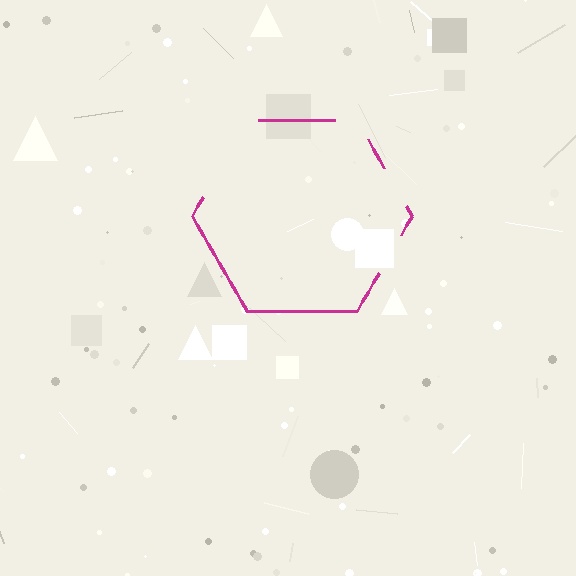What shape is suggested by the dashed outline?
The dashed outline suggests a hexagon.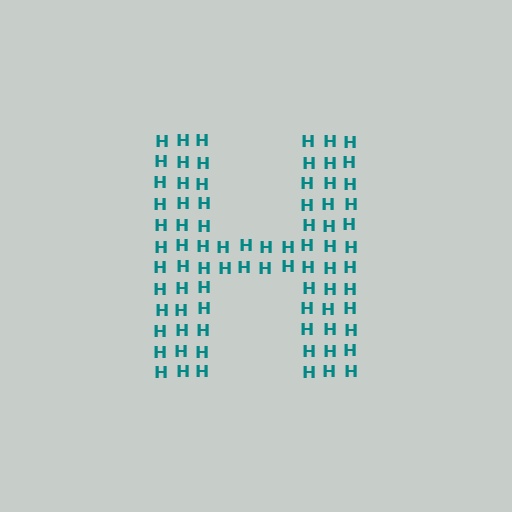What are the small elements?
The small elements are letter H's.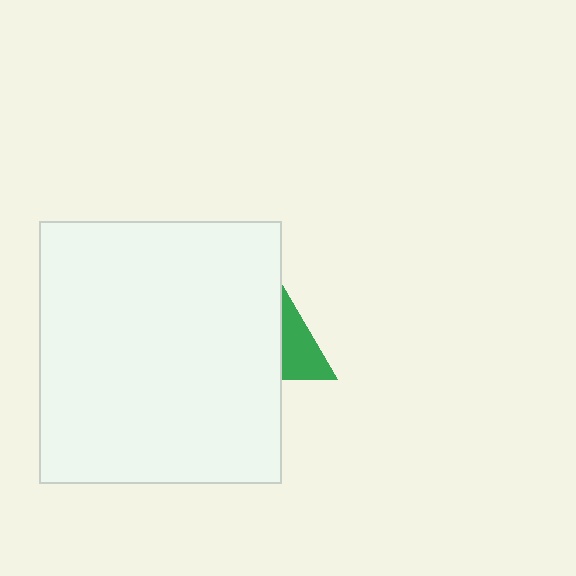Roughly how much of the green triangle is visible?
A small part of it is visible (roughly 33%).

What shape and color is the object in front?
The object in front is a white rectangle.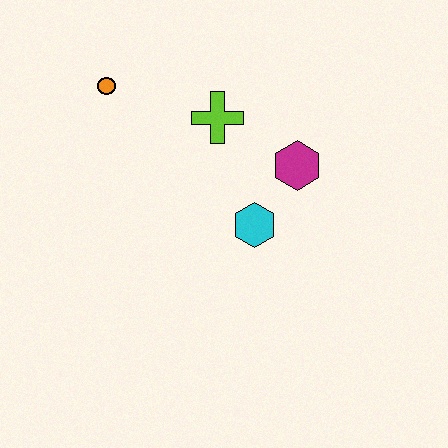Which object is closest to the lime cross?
The magenta hexagon is closest to the lime cross.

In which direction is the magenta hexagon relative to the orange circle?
The magenta hexagon is to the right of the orange circle.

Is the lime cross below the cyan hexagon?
No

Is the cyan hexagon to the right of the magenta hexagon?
No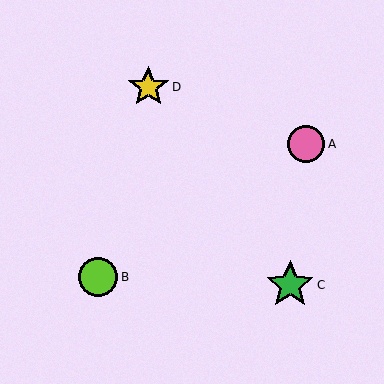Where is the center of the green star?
The center of the green star is at (290, 285).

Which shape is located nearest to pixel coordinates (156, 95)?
The yellow star (labeled D) at (148, 87) is nearest to that location.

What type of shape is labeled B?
Shape B is a lime circle.